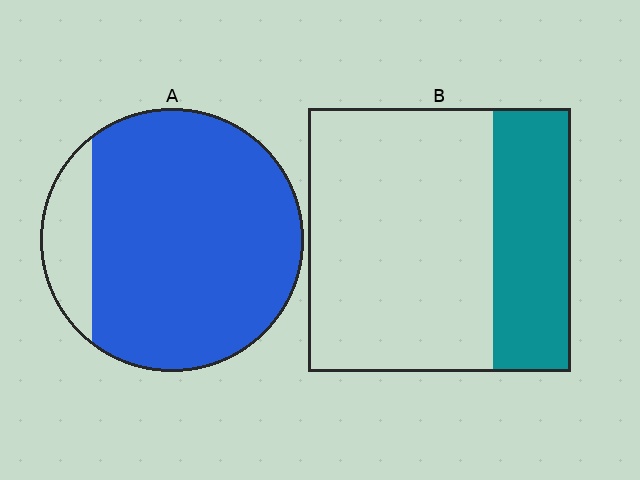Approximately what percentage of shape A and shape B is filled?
A is approximately 85% and B is approximately 30%.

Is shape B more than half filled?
No.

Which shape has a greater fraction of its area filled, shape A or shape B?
Shape A.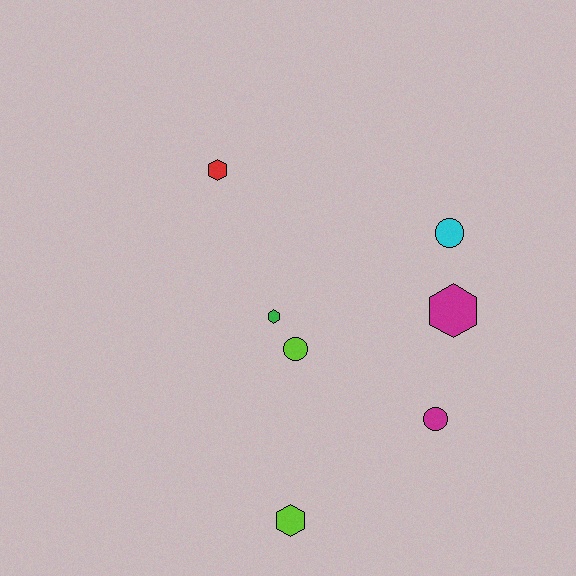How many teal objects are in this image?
There are no teal objects.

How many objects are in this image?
There are 7 objects.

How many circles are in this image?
There are 3 circles.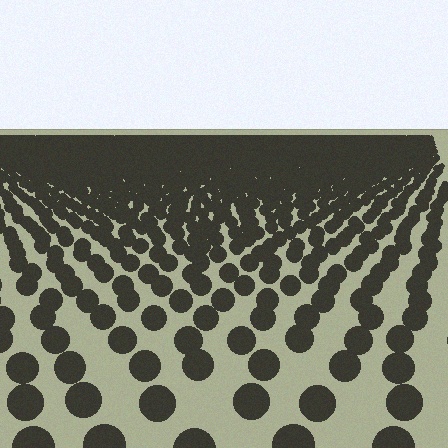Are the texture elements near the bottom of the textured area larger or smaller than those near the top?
Larger. Near the bottom, elements are closer to the viewer and appear at a bigger on-screen size.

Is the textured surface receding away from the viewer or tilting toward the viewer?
The surface is receding away from the viewer. Texture elements get smaller and denser toward the top.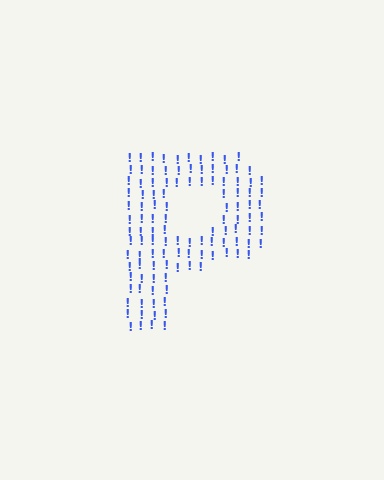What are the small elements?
The small elements are exclamation marks.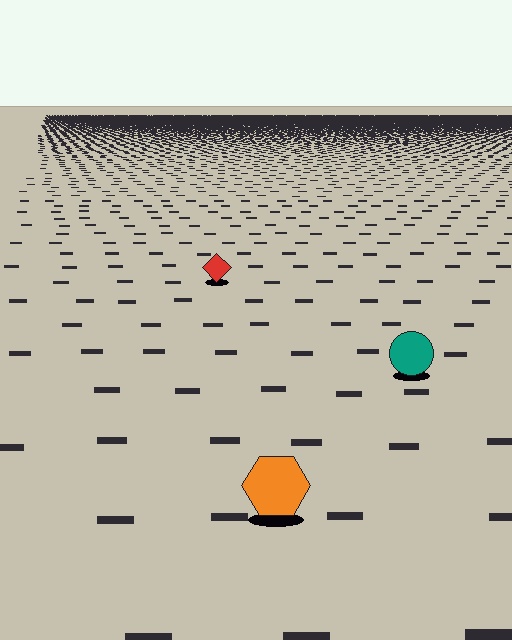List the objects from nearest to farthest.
From nearest to farthest: the orange hexagon, the teal circle, the red diamond.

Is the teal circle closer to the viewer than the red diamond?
Yes. The teal circle is closer — you can tell from the texture gradient: the ground texture is coarser near it.